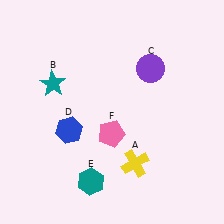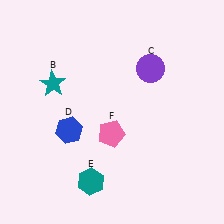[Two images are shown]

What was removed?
The yellow cross (A) was removed in Image 2.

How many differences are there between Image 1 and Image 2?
There is 1 difference between the two images.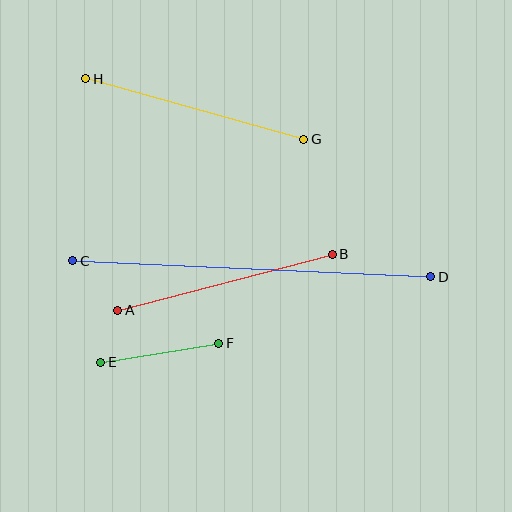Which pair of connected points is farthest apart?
Points C and D are farthest apart.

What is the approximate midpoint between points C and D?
The midpoint is at approximately (252, 269) pixels.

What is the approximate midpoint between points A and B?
The midpoint is at approximately (225, 282) pixels.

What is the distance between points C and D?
The distance is approximately 358 pixels.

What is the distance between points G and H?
The distance is approximately 226 pixels.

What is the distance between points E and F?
The distance is approximately 119 pixels.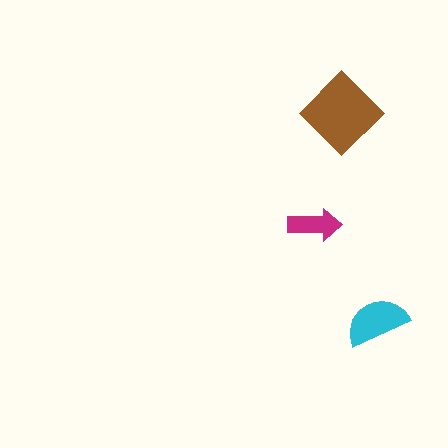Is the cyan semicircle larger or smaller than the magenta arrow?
Larger.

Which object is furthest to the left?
The magenta arrow is leftmost.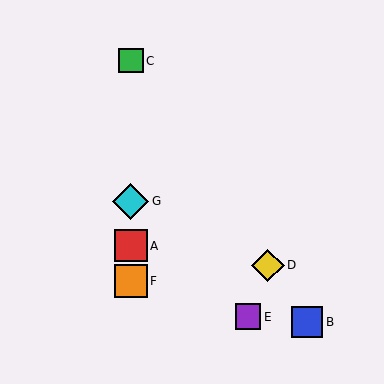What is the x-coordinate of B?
Object B is at x≈307.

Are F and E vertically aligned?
No, F is at x≈131 and E is at x≈248.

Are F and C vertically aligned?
Yes, both are at x≈131.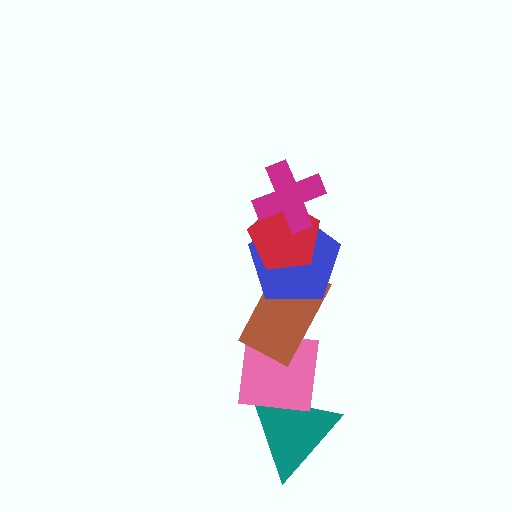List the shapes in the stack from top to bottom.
From top to bottom: the magenta cross, the red pentagon, the blue pentagon, the brown rectangle, the pink square, the teal triangle.